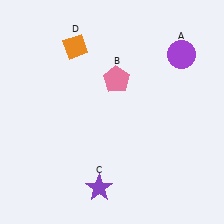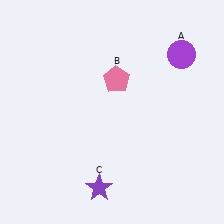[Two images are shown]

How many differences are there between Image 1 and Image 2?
There is 1 difference between the two images.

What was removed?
The orange diamond (D) was removed in Image 2.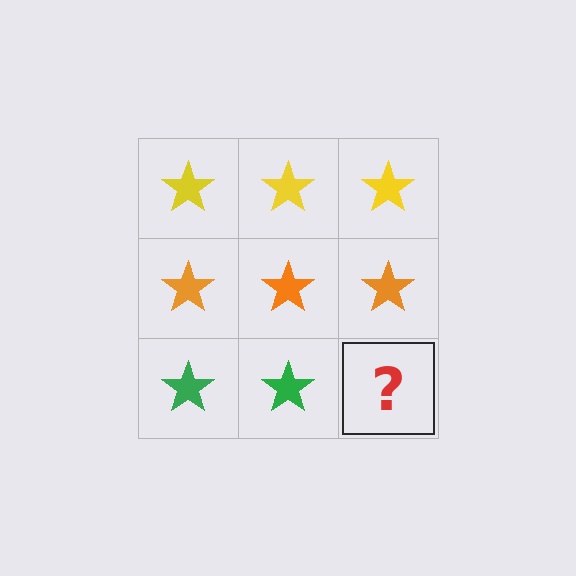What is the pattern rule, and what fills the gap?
The rule is that each row has a consistent color. The gap should be filled with a green star.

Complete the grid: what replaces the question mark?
The question mark should be replaced with a green star.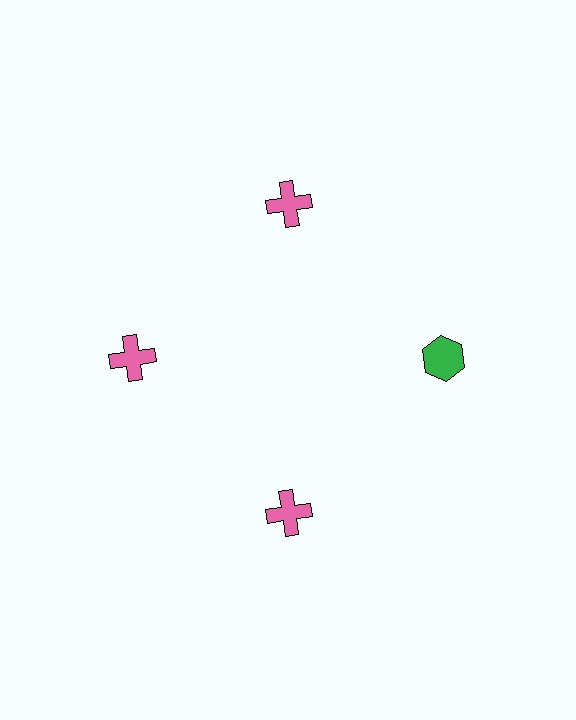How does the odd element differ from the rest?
It differs in both color (green instead of pink) and shape (hexagon instead of cross).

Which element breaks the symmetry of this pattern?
The green hexagon at roughly the 3 o'clock position breaks the symmetry. All other shapes are pink crosses.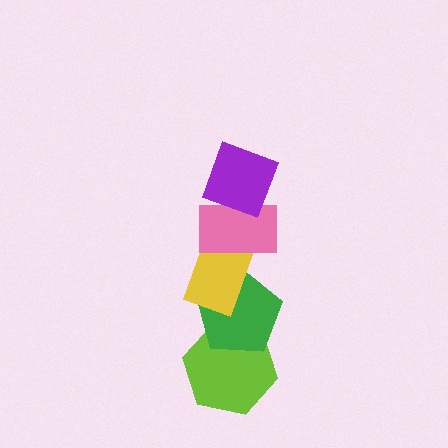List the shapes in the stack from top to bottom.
From top to bottom: the purple diamond, the pink rectangle, the yellow rectangle, the green pentagon, the lime hexagon.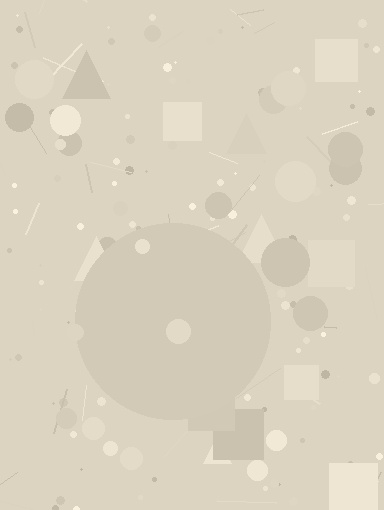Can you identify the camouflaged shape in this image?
The camouflaged shape is a circle.